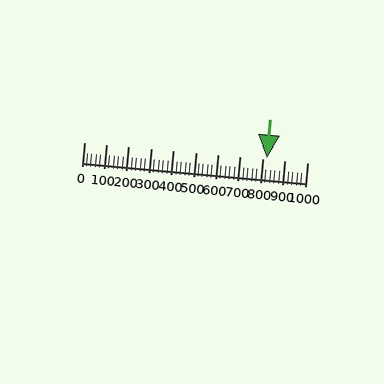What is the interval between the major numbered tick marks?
The major tick marks are spaced 100 units apart.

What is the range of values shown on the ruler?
The ruler shows values from 0 to 1000.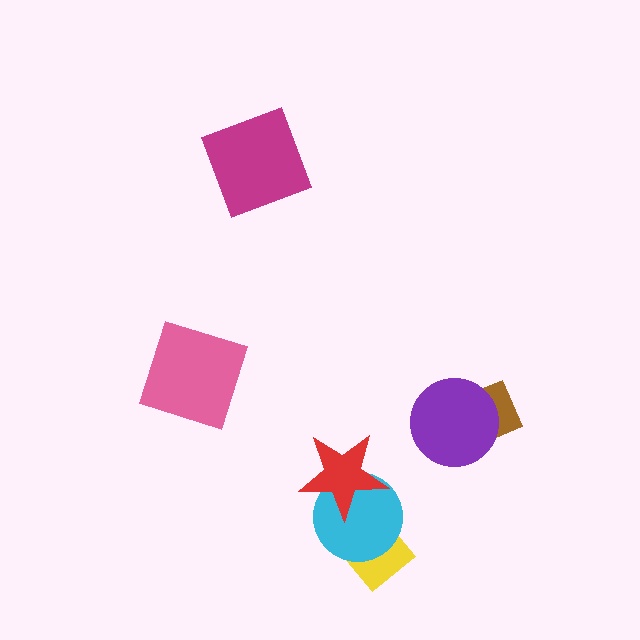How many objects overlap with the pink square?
0 objects overlap with the pink square.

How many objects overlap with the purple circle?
1 object overlaps with the purple circle.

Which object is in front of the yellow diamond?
The cyan circle is in front of the yellow diamond.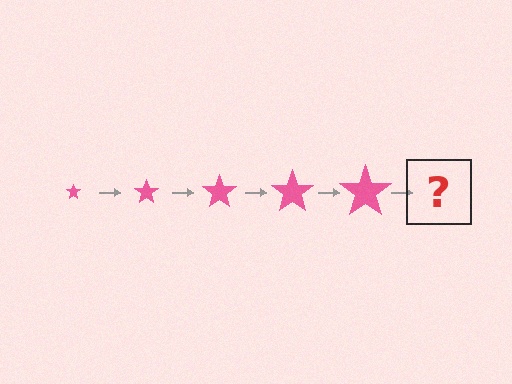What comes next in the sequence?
The next element should be a pink star, larger than the previous one.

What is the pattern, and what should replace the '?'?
The pattern is that the star gets progressively larger each step. The '?' should be a pink star, larger than the previous one.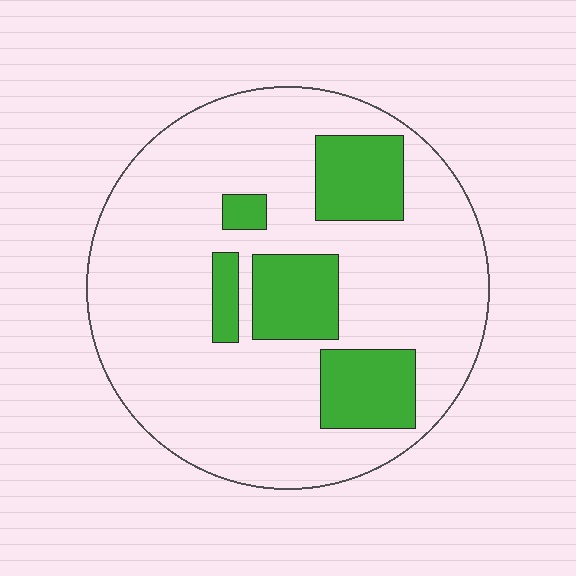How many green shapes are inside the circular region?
5.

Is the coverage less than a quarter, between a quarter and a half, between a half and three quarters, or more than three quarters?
Less than a quarter.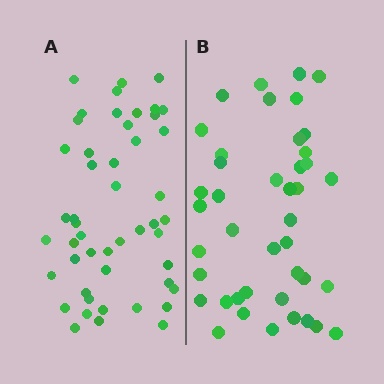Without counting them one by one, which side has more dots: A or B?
Region A (the left region) has more dots.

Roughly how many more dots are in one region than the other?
Region A has roughly 8 or so more dots than region B.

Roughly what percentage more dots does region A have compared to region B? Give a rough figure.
About 15% more.